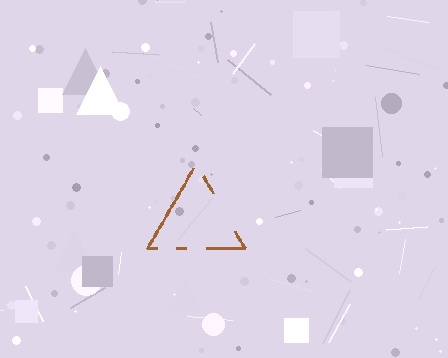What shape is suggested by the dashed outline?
The dashed outline suggests a triangle.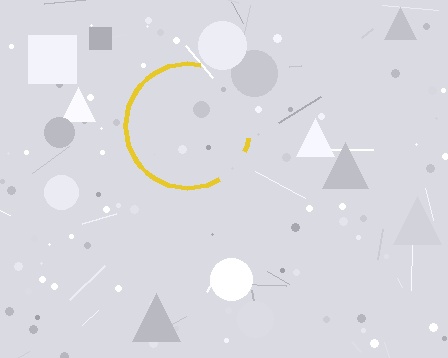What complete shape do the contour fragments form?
The contour fragments form a circle.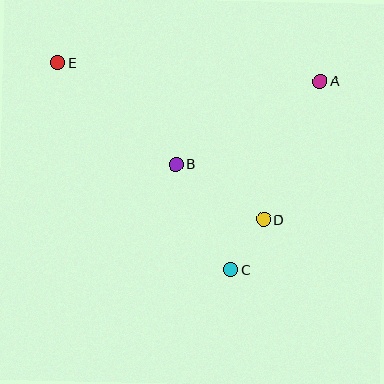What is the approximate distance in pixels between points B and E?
The distance between B and E is approximately 156 pixels.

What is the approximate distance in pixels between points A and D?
The distance between A and D is approximately 149 pixels.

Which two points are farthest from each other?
Points C and E are farthest from each other.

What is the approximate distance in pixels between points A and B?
The distance between A and B is approximately 166 pixels.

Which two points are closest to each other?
Points C and D are closest to each other.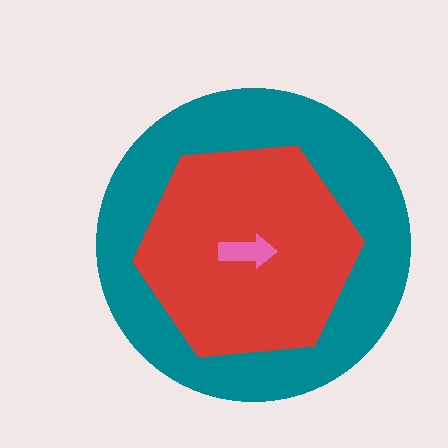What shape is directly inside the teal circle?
The red hexagon.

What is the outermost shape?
The teal circle.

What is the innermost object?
The pink arrow.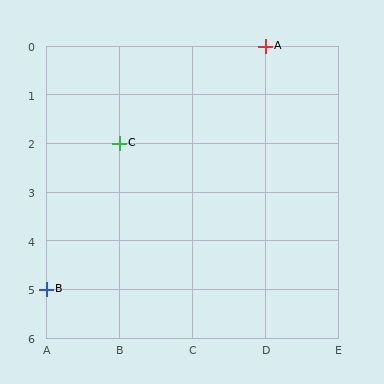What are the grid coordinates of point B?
Point B is at grid coordinates (A, 5).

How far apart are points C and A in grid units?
Points C and A are 2 columns and 2 rows apart (about 2.8 grid units diagonally).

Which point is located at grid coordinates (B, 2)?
Point C is at (B, 2).